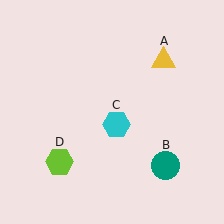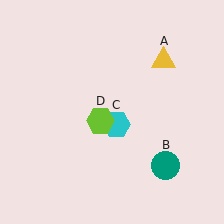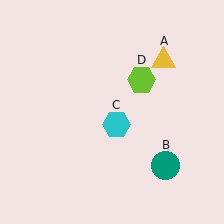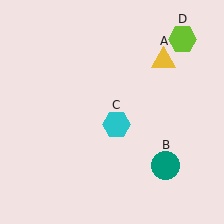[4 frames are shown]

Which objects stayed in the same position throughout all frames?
Yellow triangle (object A) and teal circle (object B) and cyan hexagon (object C) remained stationary.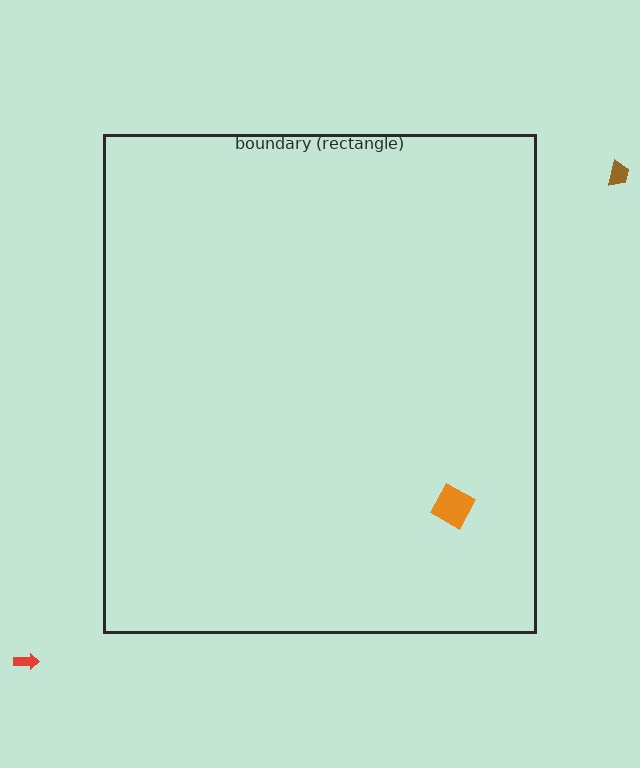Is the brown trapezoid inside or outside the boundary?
Outside.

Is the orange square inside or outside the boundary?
Inside.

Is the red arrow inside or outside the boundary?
Outside.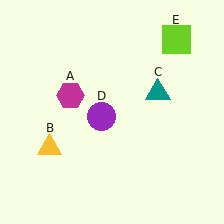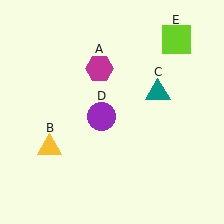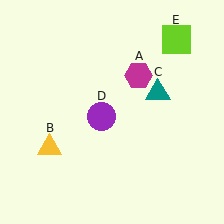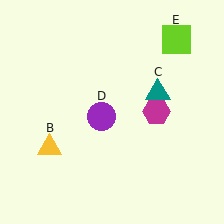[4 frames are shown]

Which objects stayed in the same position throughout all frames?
Yellow triangle (object B) and teal triangle (object C) and purple circle (object D) and lime square (object E) remained stationary.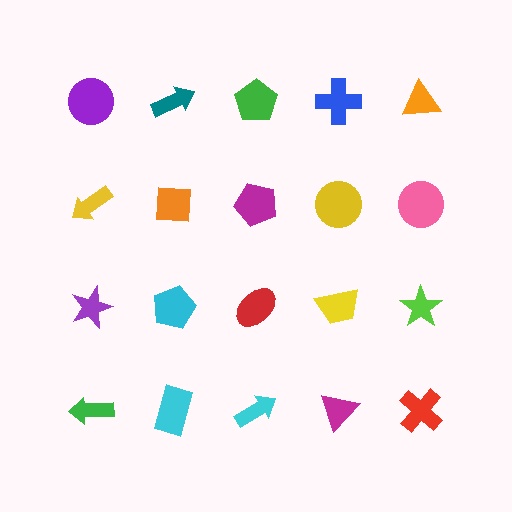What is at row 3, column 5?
A lime star.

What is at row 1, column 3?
A green pentagon.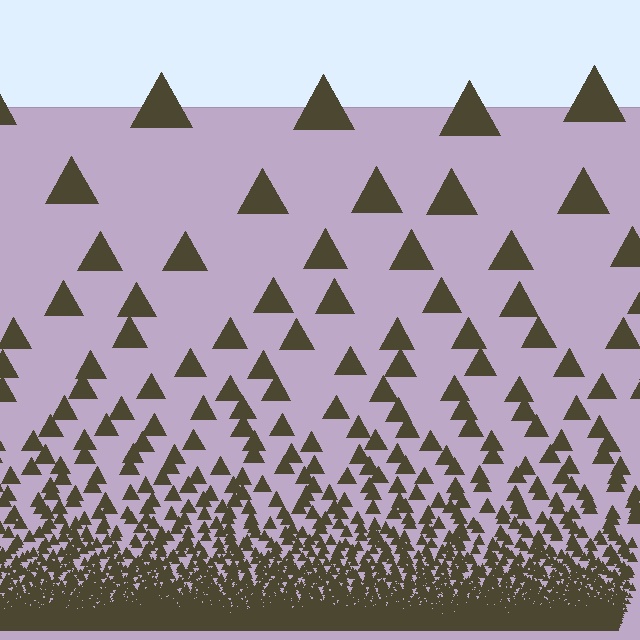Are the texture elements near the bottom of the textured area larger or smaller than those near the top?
Smaller. The gradient is inverted — elements near the bottom are smaller and denser.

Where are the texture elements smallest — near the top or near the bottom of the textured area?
Near the bottom.